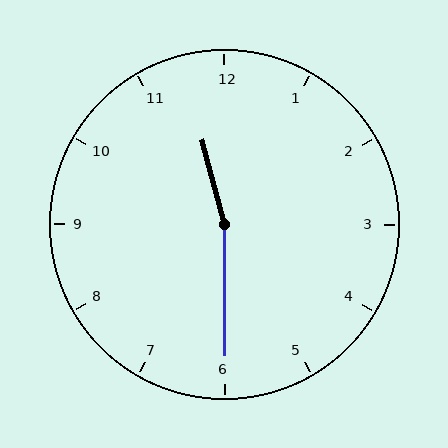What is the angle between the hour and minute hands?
Approximately 165 degrees.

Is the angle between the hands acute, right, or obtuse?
It is obtuse.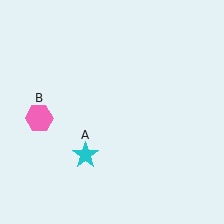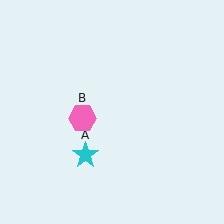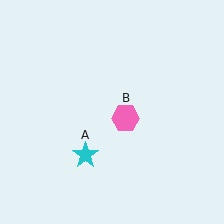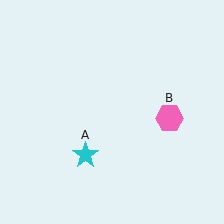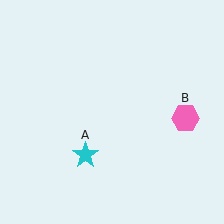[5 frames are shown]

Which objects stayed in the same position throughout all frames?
Cyan star (object A) remained stationary.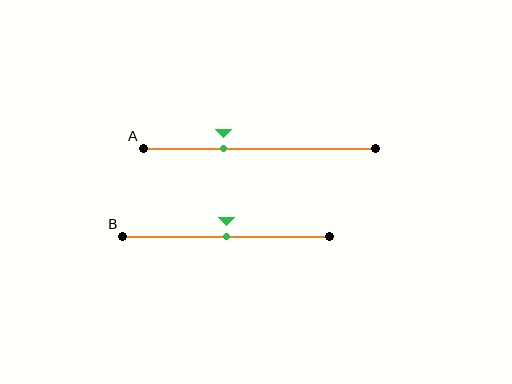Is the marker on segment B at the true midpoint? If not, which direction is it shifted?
Yes, the marker on segment B is at the true midpoint.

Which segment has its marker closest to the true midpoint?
Segment B has its marker closest to the true midpoint.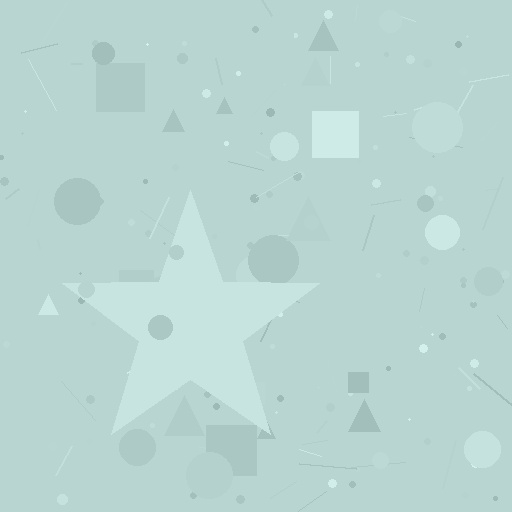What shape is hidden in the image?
A star is hidden in the image.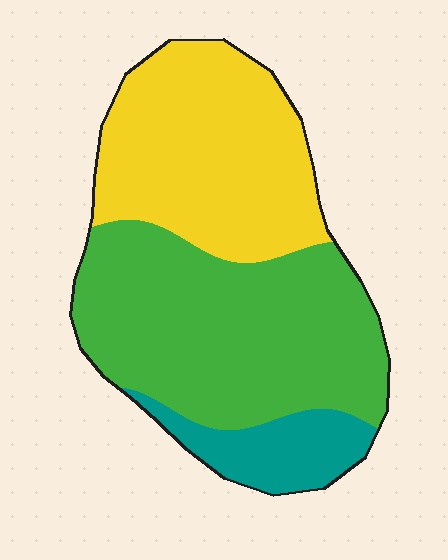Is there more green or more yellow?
Green.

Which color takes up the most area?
Green, at roughly 50%.